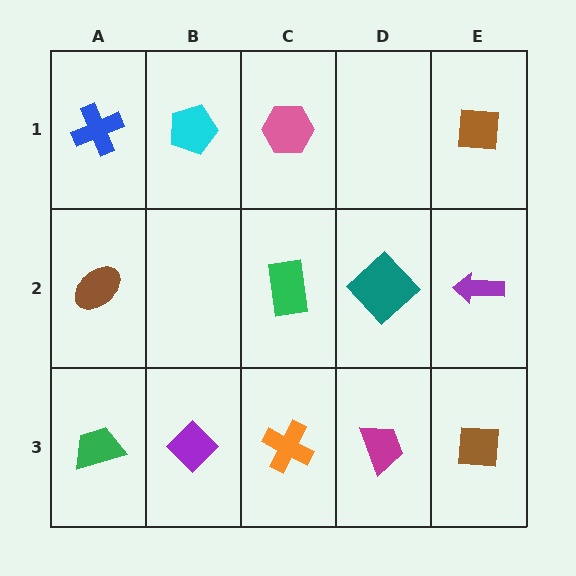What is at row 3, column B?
A purple diamond.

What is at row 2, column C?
A green rectangle.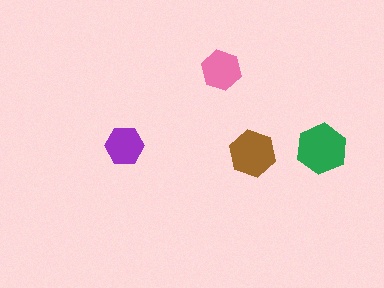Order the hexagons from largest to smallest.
the green one, the brown one, the pink one, the purple one.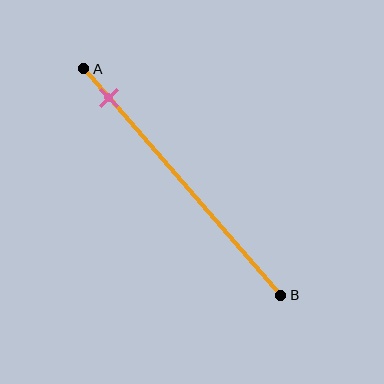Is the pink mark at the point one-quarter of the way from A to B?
No, the mark is at about 15% from A, not at the 25% one-quarter point.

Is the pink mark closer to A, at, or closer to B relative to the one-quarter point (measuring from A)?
The pink mark is closer to point A than the one-quarter point of segment AB.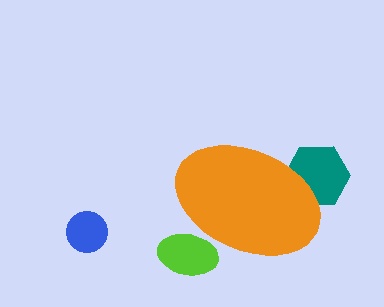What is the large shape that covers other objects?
An orange ellipse.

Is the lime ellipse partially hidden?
Yes, the lime ellipse is partially hidden behind the orange ellipse.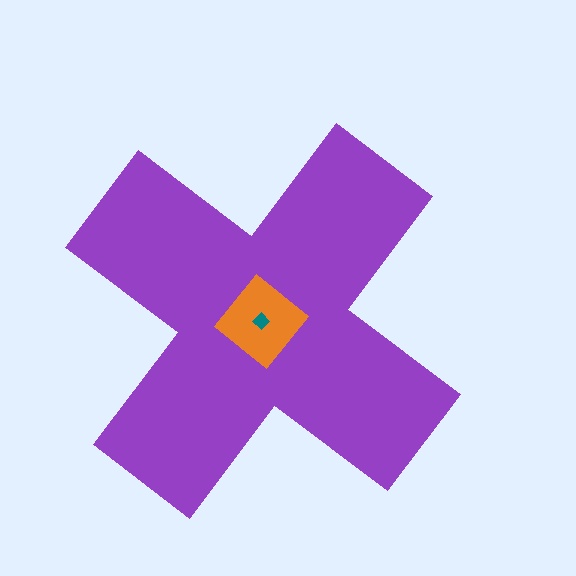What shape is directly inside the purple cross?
The orange diamond.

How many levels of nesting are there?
3.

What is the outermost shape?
The purple cross.